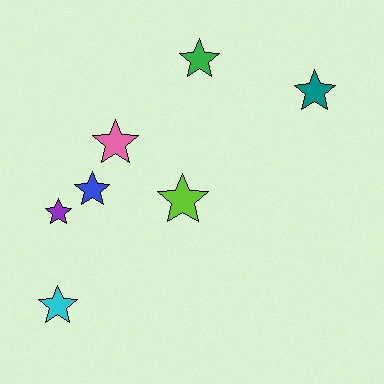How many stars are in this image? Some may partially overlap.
There are 7 stars.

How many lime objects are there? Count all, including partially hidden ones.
There is 1 lime object.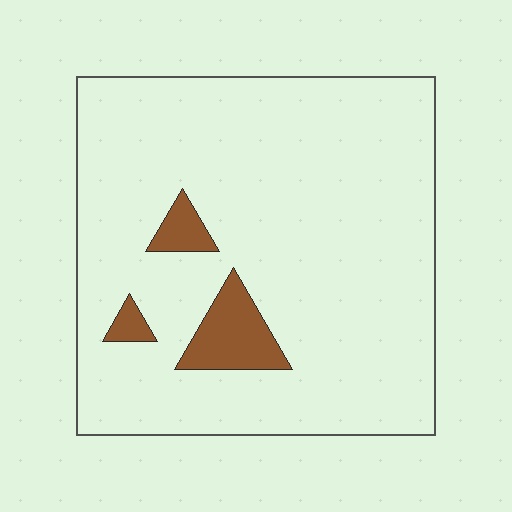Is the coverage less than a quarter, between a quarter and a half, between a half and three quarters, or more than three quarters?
Less than a quarter.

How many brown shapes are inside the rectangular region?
3.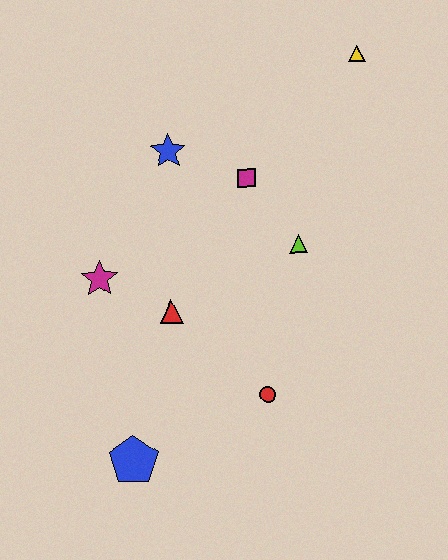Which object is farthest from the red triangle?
The yellow triangle is farthest from the red triangle.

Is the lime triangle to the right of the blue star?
Yes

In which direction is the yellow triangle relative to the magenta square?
The yellow triangle is above the magenta square.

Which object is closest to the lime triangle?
The magenta square is closest to the lime triangle.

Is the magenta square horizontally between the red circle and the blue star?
Yes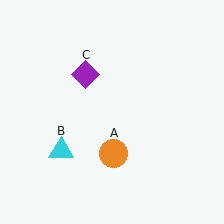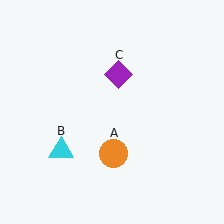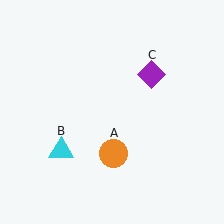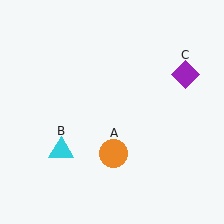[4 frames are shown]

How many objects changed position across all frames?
1 object changed position: purple diamond (object C).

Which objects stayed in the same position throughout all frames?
Orange circle (object A) and cyan triangle (object B) remained stationary.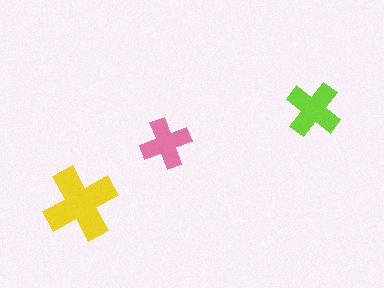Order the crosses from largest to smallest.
the yellow one, the lime one, the pink one.